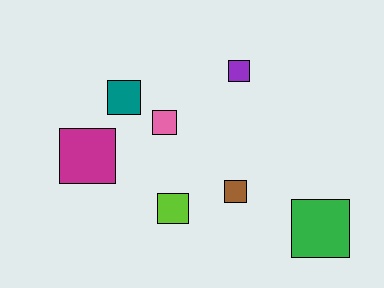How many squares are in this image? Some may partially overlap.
There are 7 squares.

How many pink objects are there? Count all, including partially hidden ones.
There is 1 pink object.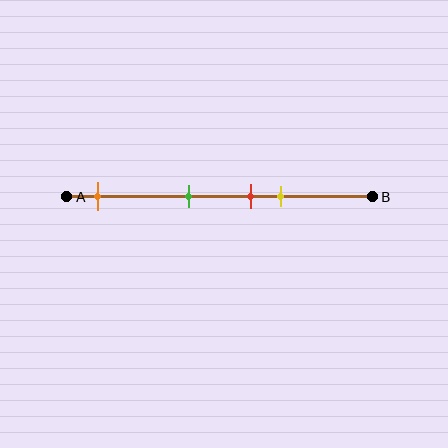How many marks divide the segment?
There are 4 marks dividing the segment.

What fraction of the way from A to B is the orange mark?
The orange mark is approximately 10% (0.1) of the way from A to B.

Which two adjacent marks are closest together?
The red and yellow marks are the closest adjacent pair.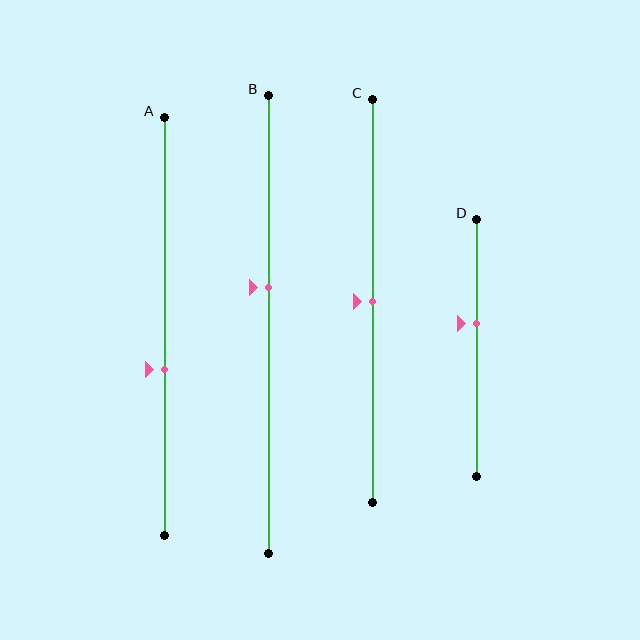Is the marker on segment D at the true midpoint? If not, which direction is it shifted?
No, the marker on segment D is shifted upward by about 9% of the segment length.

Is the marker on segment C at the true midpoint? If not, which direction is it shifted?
Yes, the marker on segment C is at the true midpoint.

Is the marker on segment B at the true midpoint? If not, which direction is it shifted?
No, the marker on segment B is shifted upward by about 8% of the segment length.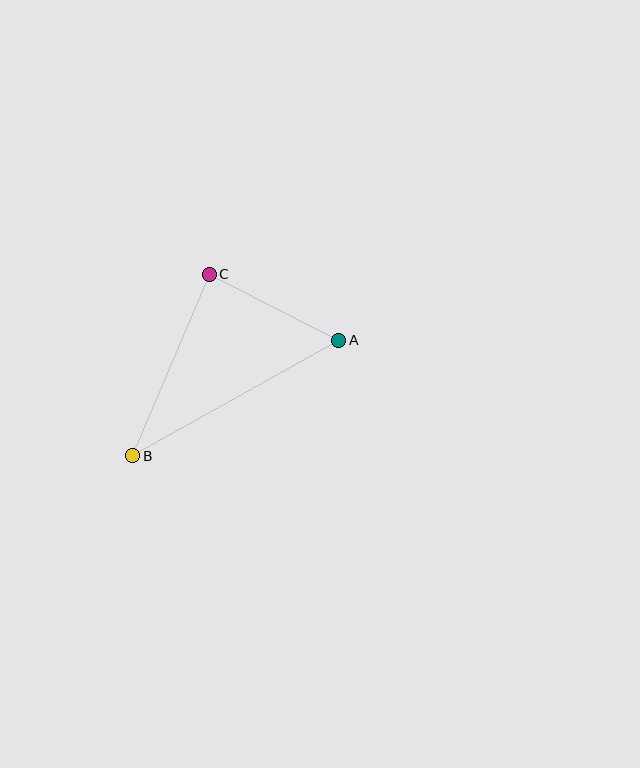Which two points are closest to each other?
Points A and C are closest to each other.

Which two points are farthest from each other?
Points A and B are farthest from each other.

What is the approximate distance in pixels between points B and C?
The distance between B and C is approximately 197 pixels.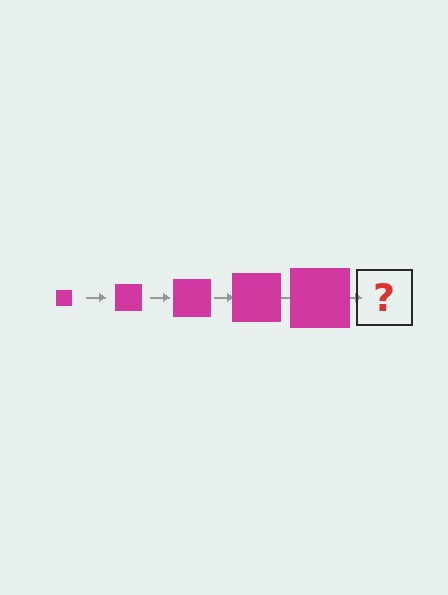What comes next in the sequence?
The next element should be a magenta square, larger than the previous one.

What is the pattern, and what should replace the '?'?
The pattern is that the square gets progressively larger each step. The '?' should be a magenta square, larger than the previous one.